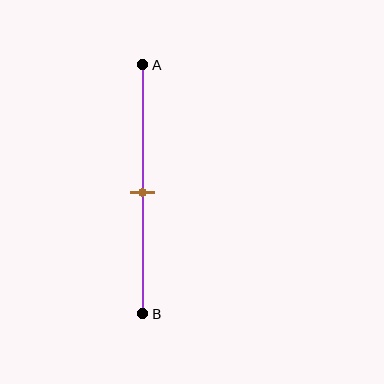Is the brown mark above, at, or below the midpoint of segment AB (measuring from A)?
The brown mark is approximately at the midpoint of segment AB.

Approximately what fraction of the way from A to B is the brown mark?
The brown mark is approximately 50% of the way from A to B.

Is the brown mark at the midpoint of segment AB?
Yes, the mark is approximately at the midpoint.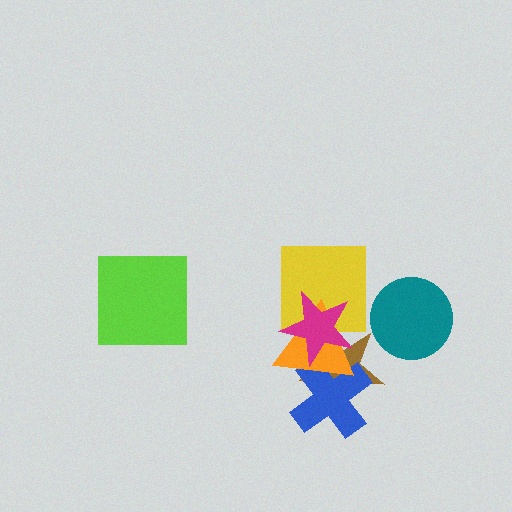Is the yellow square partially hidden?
Yes, it is partially covered by another shape.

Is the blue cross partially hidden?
Yes, it is partially covered by another shape.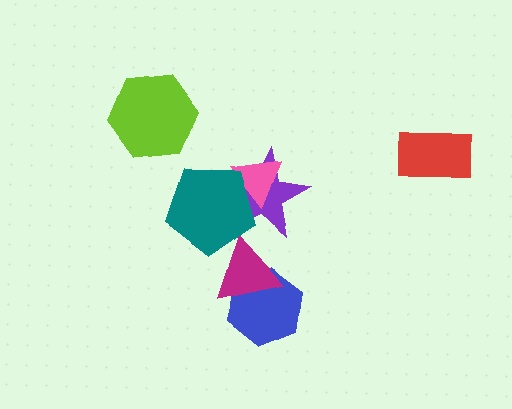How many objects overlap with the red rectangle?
0 objects overlap with the red rectangle.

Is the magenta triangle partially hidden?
Yes, it is partially covered by another shape.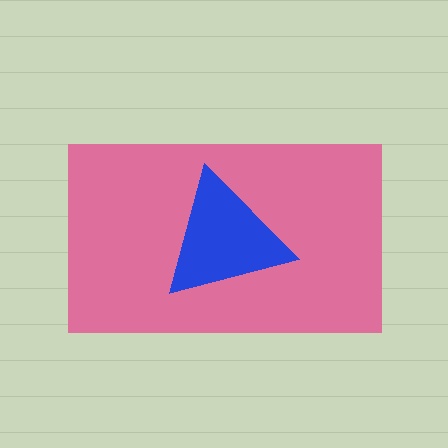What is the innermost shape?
The blue triangle.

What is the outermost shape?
The pink rectangle.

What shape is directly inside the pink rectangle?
The blue triangle.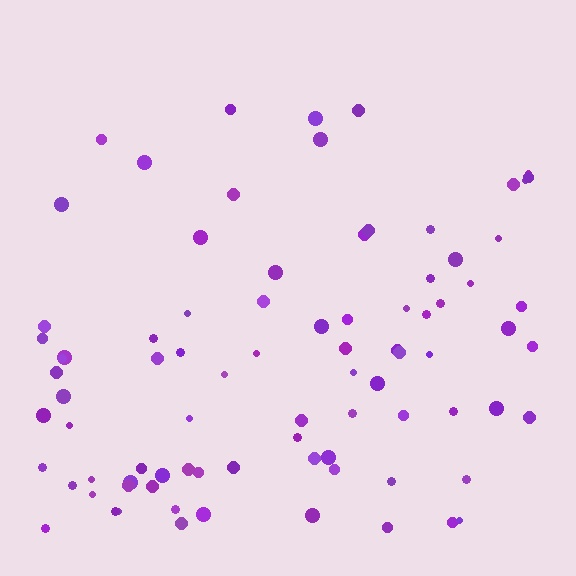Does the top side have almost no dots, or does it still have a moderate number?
Still a moderate number, just noticeably fewer than the bottom.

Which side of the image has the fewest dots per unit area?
The top.